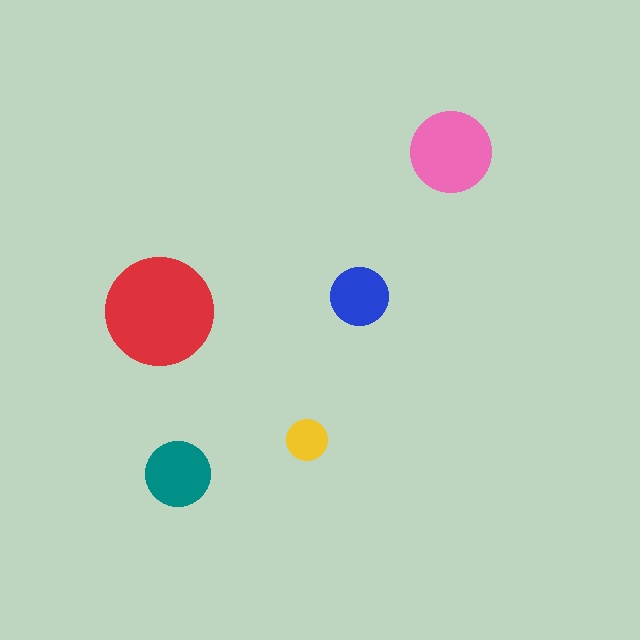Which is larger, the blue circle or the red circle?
The red one.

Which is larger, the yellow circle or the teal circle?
The teal one.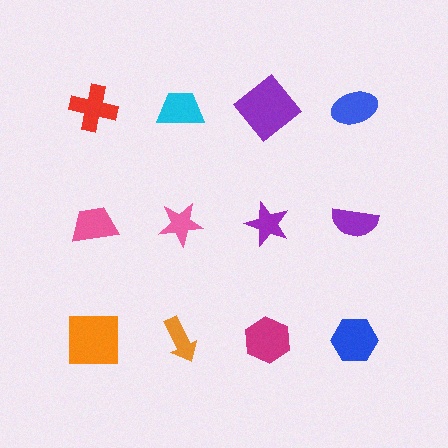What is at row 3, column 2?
An orange arrow.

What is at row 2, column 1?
A pink trapezoid.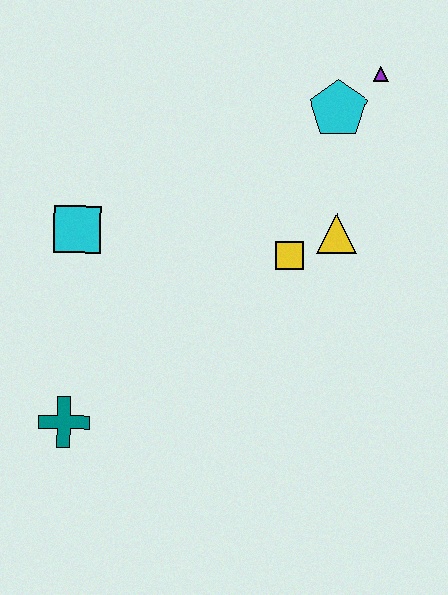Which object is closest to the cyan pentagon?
The purple triangle is closest to the cyan pentagon.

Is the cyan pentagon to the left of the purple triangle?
Yes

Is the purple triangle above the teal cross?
Yes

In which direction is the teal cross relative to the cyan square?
The teal cross is below the cyan square.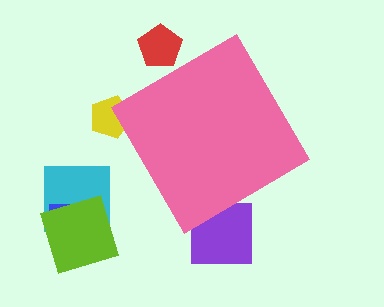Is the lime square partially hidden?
No, the lime square is fully visible.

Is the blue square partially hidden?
No, the blue square is fully visible.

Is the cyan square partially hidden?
No, the cyan square is fully visible.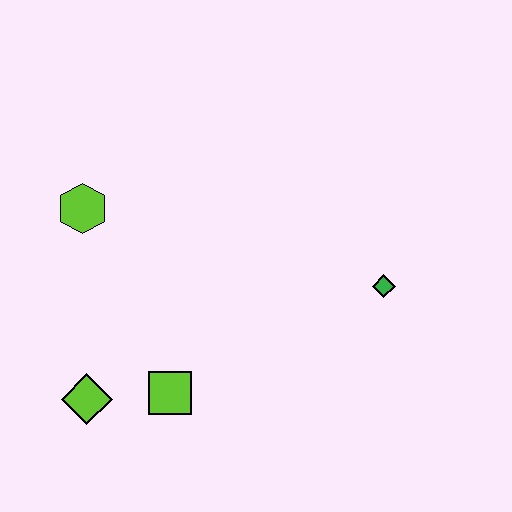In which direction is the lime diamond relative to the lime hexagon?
The lime diamond is below the lime hexagon.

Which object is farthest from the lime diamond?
The green diamond is farthest from the lime diamond.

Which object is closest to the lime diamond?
The lime square is closest to the lime diamond.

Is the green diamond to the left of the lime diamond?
No